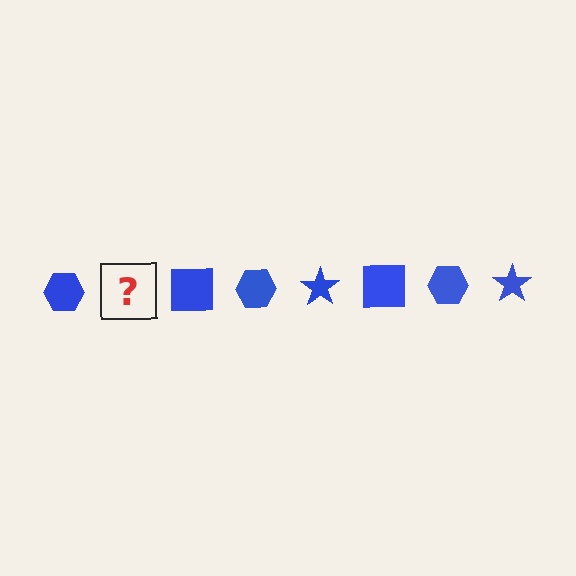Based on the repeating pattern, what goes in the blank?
The blank should be a blue star.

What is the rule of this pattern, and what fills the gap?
The rule is that the pattern cycles through hexagon, star, square shapes in blue. The gap should be filled with a blue star.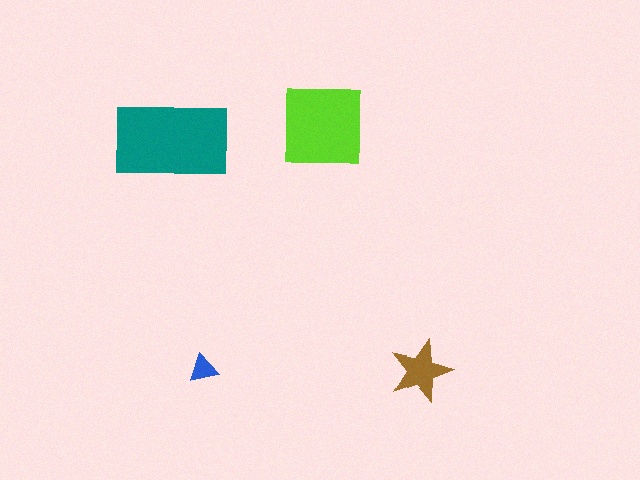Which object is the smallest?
The blue triangle.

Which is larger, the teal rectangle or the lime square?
The teal rectangle.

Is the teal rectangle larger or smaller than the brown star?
Larger.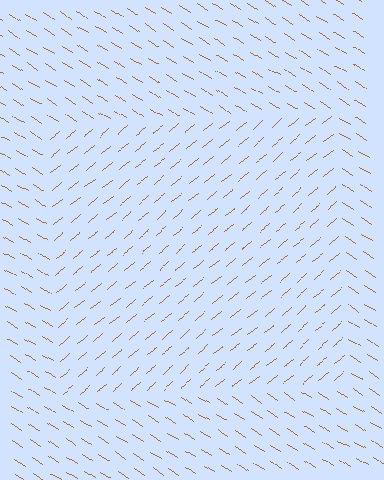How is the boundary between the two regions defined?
The boundary is defined purely by a change in line orientation (approximately 72 degrees difference). All lines are the same color and thickness.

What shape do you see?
I see a rectangle.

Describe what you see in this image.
The image is filled with small brown line segments. A rectangle region in the image has lines oriented differently from the surrounding lines, creating a visible texture boundary.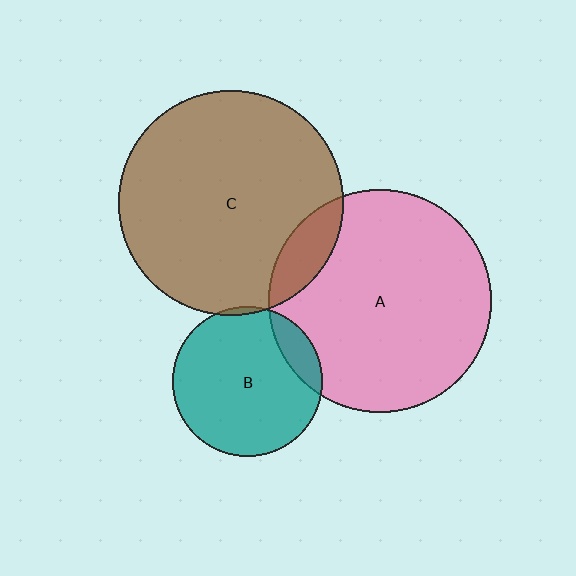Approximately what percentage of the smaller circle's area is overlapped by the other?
Approximately 10%.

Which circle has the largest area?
Circle C (brown).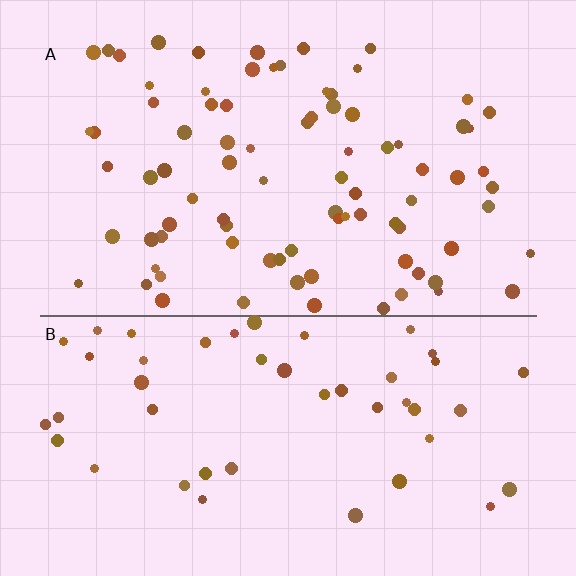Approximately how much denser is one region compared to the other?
Approximately 1.8× — region A over region B.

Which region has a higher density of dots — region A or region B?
A (the top).